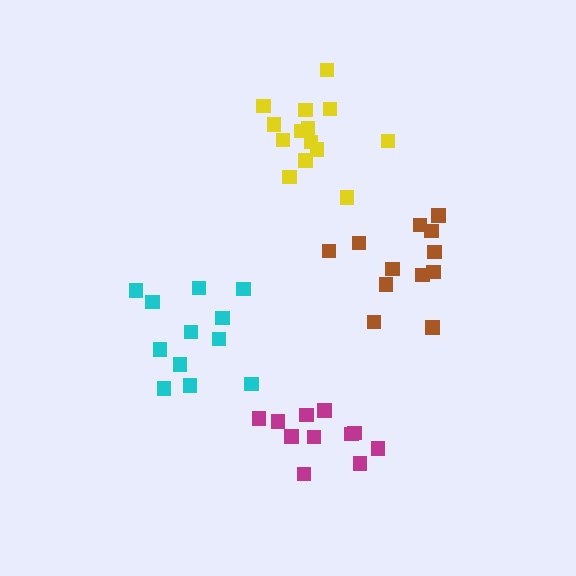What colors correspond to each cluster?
The clusters are colored: brown, magenta, yellow, cyan.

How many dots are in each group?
Group 1: 12 dots, Group 2: 11 dots, Group 3: 14 dots, Group 4: 12 dots (49 total).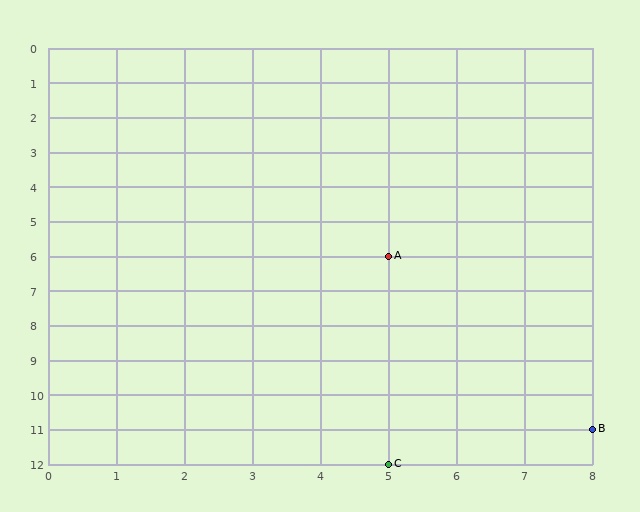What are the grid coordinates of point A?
Point A is at grid coordinates (5, 6).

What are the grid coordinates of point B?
Point B is at grid coordinates (8, 11).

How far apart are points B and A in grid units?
Points B and A are 3 columns and 5 rows apart (about 5.8 grid units diagonally).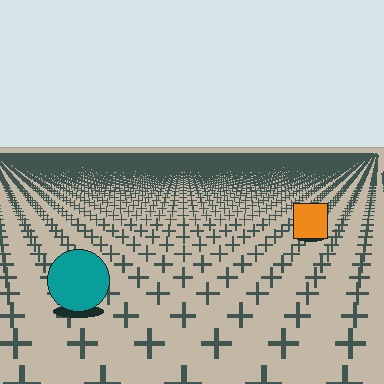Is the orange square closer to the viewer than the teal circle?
No. The teal circle is closer — you can tell from the texture gradient: the ground texture is coarser near it.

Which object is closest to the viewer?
The teal circle is closest. The texture marks near it are larger and more spread out.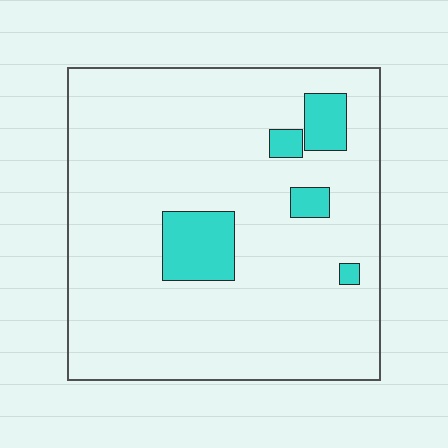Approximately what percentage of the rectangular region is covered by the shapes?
Approximately 10%.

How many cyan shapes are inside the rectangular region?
5.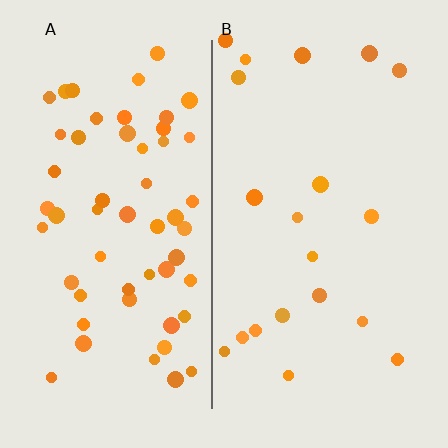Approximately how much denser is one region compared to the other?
Approximately 2.8× — region A over region B.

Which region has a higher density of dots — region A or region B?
A (the left).